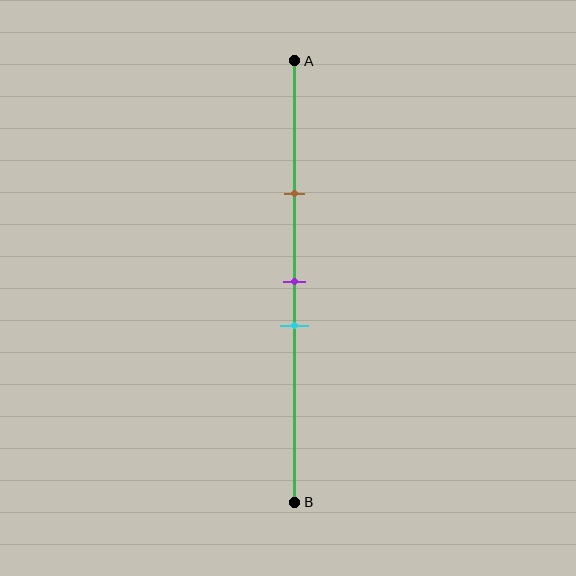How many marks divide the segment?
There are 3 marks dividing the segment.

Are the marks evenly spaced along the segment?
No, the marks are not evenly spaced.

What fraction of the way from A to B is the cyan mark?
The cyan mark is approximately 60% (0.6) of the way from A to B.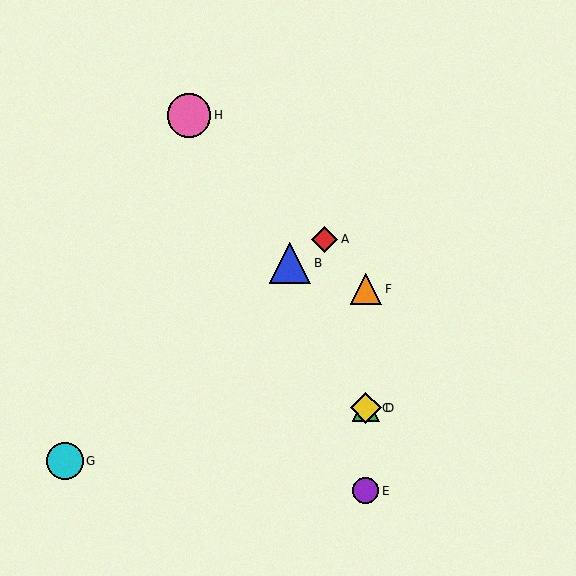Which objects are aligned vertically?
Objects C, D, E, F are aligned vertically.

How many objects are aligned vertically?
4 objects (C, D, E, F) are aligned vertically.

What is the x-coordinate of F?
Object F is at x≈366.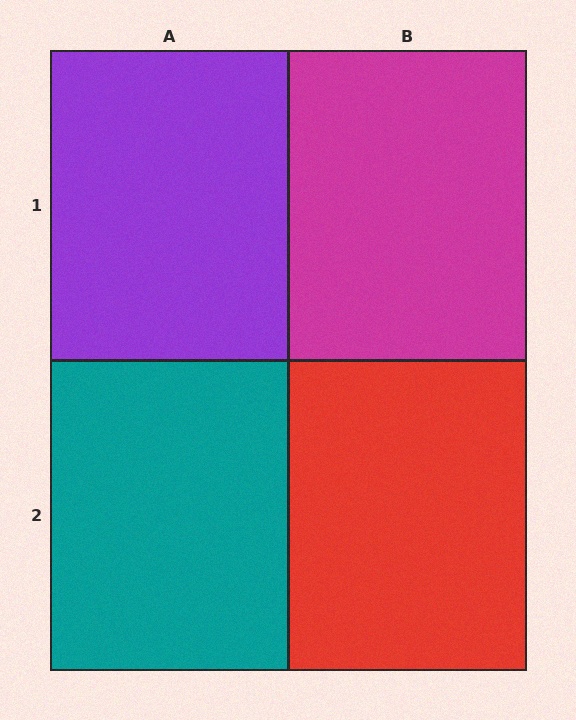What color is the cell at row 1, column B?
Magenta.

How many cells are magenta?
1 cell is magenta.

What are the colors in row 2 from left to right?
Teal, red.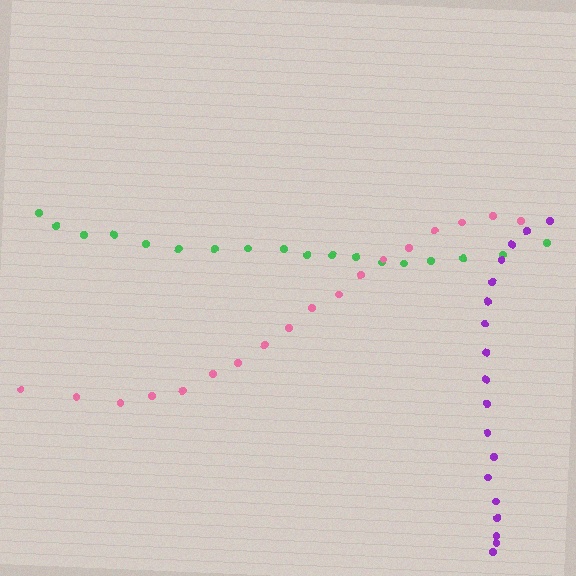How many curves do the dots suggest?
There are 3 distinct paths.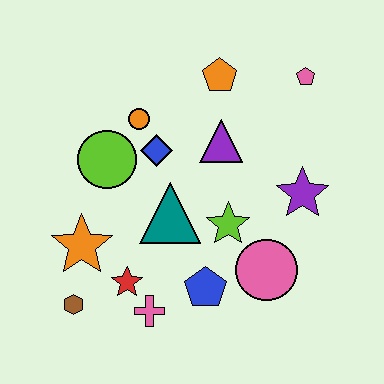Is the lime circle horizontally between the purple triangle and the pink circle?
No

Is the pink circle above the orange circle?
No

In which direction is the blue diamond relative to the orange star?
The blue diamond is above the orange star.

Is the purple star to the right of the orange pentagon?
Yes